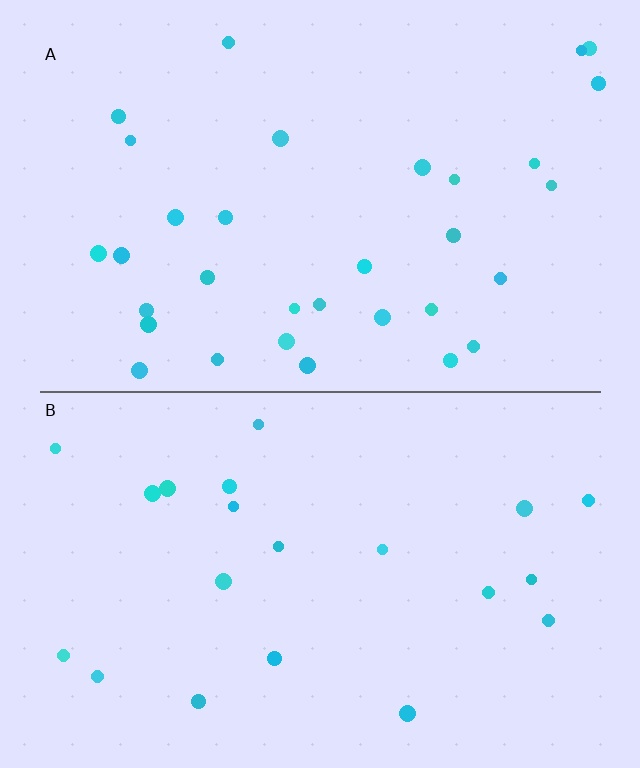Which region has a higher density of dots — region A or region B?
A (the top).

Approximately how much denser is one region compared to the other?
Approximately 1.6× — region A over region B.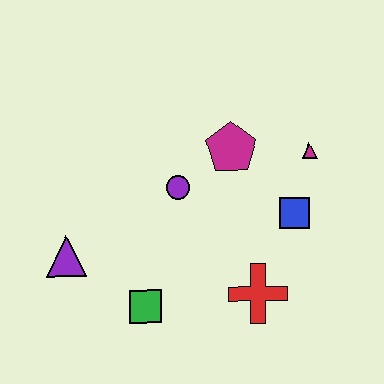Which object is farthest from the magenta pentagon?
The purple triangle is farthest from the magenta pentagon.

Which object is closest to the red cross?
The blue square is closest to the red cross.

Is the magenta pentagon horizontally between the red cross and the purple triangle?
Yes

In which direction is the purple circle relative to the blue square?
The purple circle is to the left of the blue square.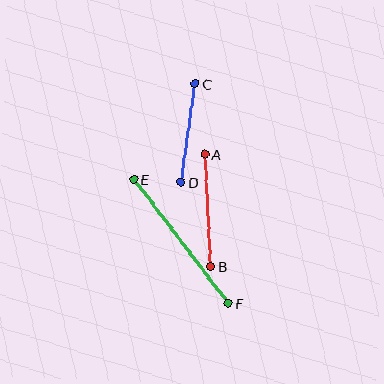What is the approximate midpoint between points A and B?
The midpoint is at approximately (208, 210) pixels.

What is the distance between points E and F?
The distance is approximately 156 pixels.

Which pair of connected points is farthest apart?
Points E and F are farthest apart.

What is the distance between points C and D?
The distance is approximately 99 pixels.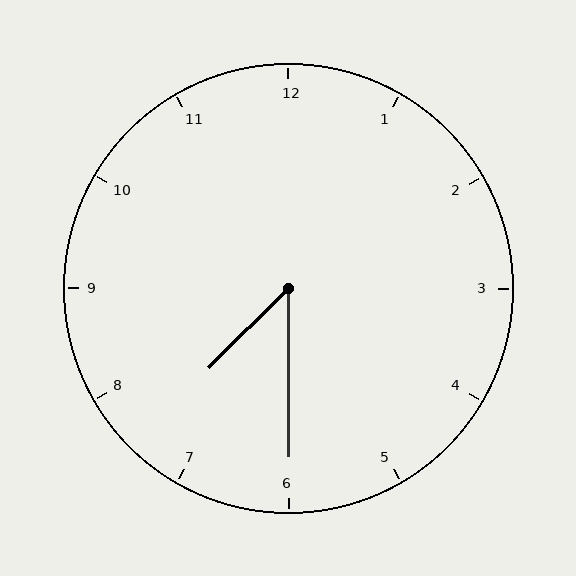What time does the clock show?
7:30.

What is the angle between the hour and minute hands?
Approximately 45 degrees.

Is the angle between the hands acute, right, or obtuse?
It is acute.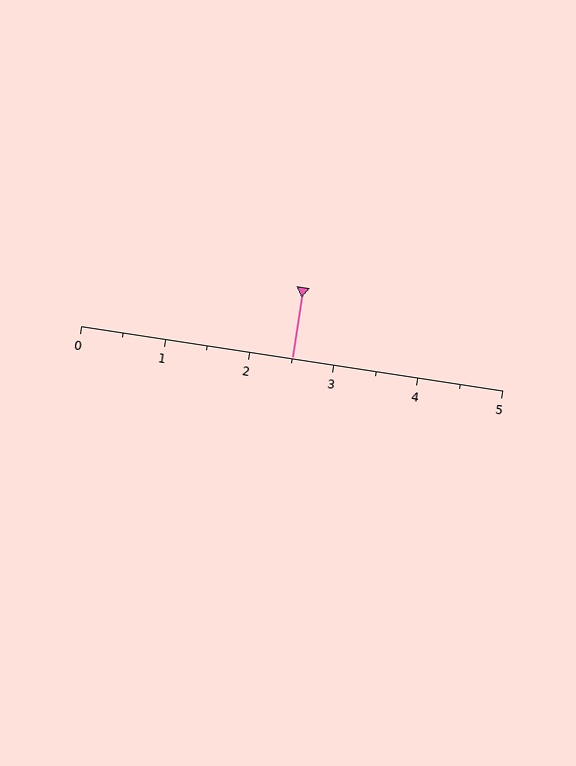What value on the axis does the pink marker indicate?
The marker indicates approximately 2.5.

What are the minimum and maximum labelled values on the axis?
The axis runs from 0 to 5.